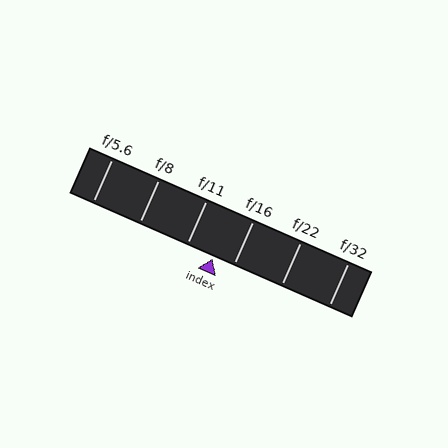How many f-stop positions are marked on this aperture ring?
There are 6 f-stop positions marked.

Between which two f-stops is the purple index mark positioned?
The index mark is between f/11 and f/16.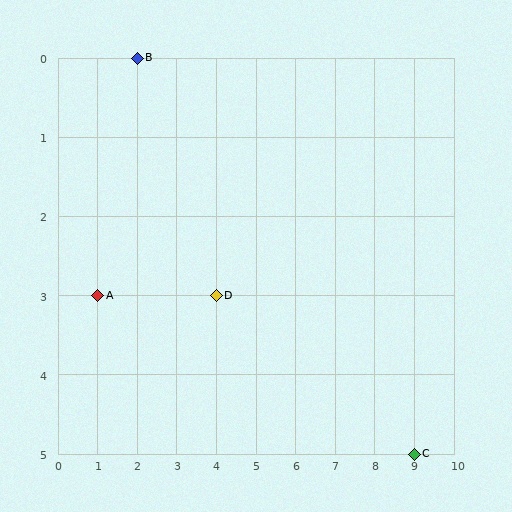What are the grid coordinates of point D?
Point D is at grid coordinates (4, 3).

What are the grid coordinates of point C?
Point C is at grid coordinates (9, 5).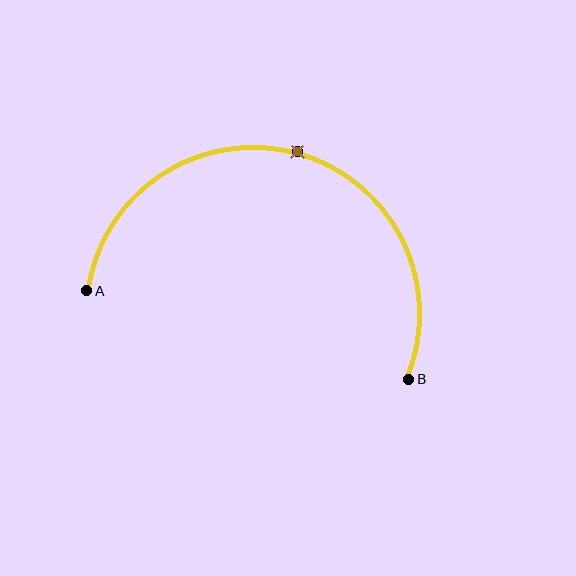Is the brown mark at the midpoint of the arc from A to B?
Yes. The brown mark lies on the arc at equal arc-length from both A and B — it is the arc midpoint.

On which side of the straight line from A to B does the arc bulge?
The arc bulges above the straight line connecting A and B.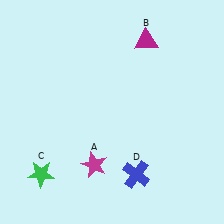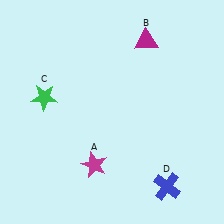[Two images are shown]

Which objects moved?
The objects that moved are: the green star (C), the blue cross (D).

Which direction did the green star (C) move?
The green star (C) moved up.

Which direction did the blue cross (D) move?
The blue cross (D) moved right.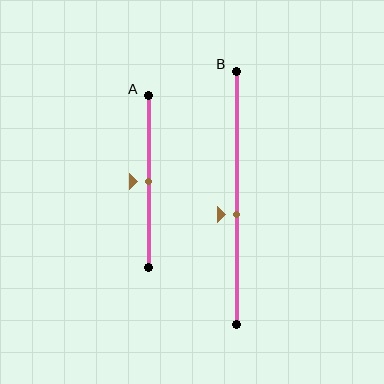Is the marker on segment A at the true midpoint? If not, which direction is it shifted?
Yes, the marker on segment A is at the true midpoint.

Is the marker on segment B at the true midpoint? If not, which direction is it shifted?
No, the marker on segment B is shifted downward by about 7% of the segment length.